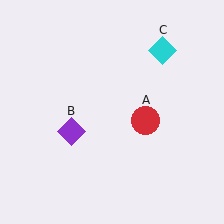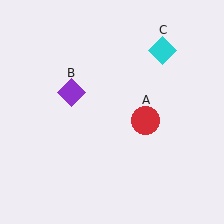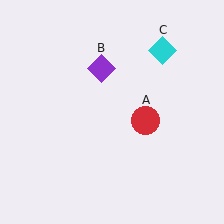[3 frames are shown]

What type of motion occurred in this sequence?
The purple diamond (object B) rotated clockwise around the center of the scene.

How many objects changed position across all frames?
1 object changed position: purple diamond (object B).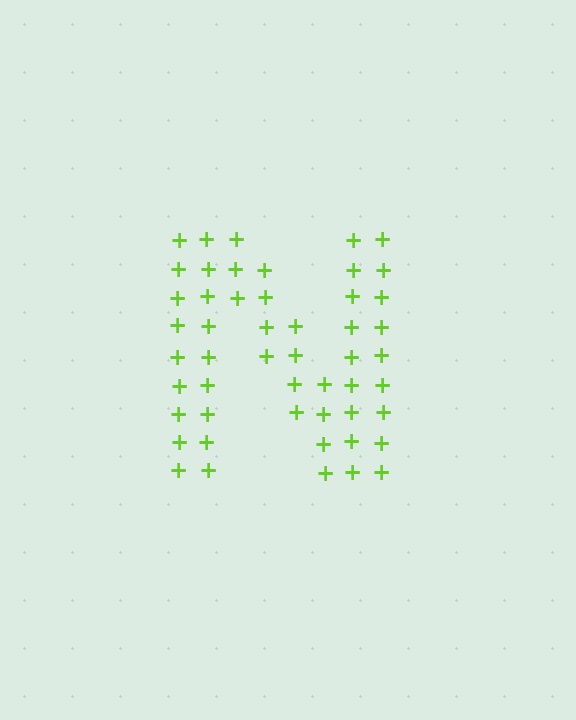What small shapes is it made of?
It is made of small plus signs.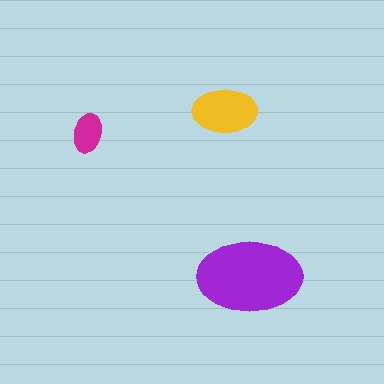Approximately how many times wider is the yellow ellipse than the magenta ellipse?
About 1.5 times wider.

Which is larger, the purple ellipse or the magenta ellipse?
The purple one.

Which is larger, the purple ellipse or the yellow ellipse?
The purple one.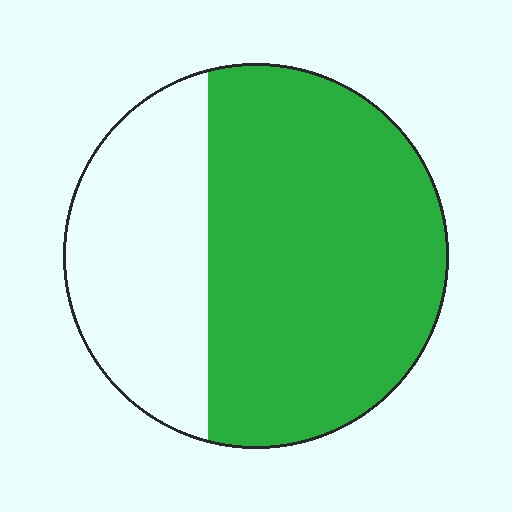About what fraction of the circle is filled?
About two thirds (2/3).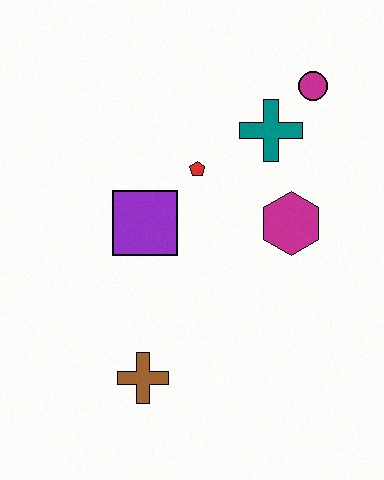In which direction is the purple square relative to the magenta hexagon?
The purple square is to the left of the magenta hexagon.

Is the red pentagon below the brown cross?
No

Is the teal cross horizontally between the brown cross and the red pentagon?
No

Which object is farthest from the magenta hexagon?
The brown cross is farthest from the magenta hexagon.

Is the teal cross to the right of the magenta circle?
No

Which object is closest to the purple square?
The red pentagon is closest to the purple square.